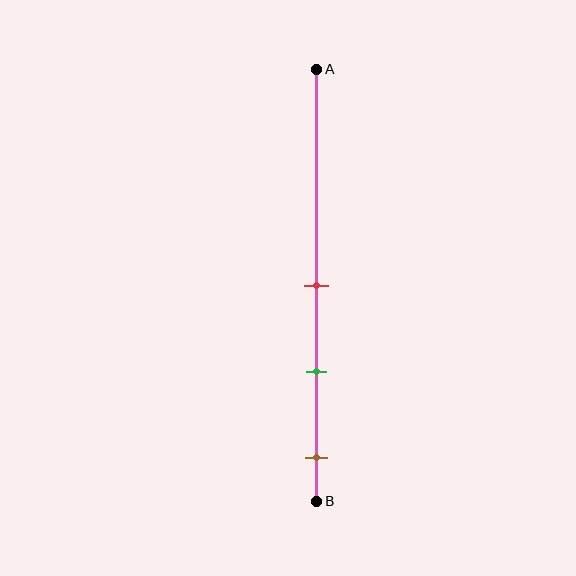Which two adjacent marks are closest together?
The red and green marks are the closest adjacent pair.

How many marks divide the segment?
There are 3 marks dividing the segment.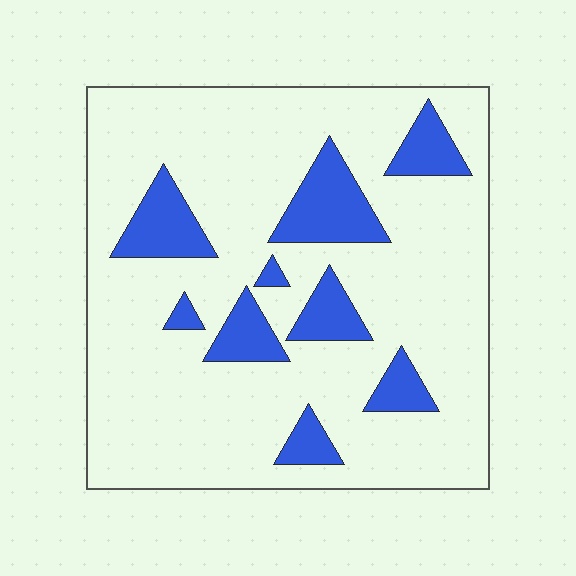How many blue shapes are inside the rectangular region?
9.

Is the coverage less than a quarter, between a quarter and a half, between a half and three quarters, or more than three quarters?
Less than a quarter.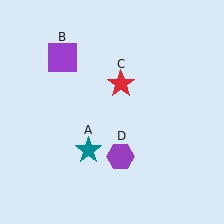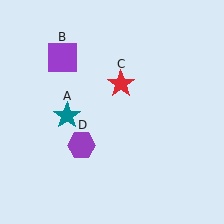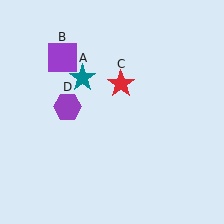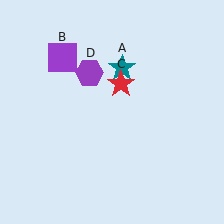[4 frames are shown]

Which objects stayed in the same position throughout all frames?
Purple square (object B) and red star (object C) remained stationary.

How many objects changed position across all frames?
2 objects changed position: teal star (object A), purple hexagon (object D).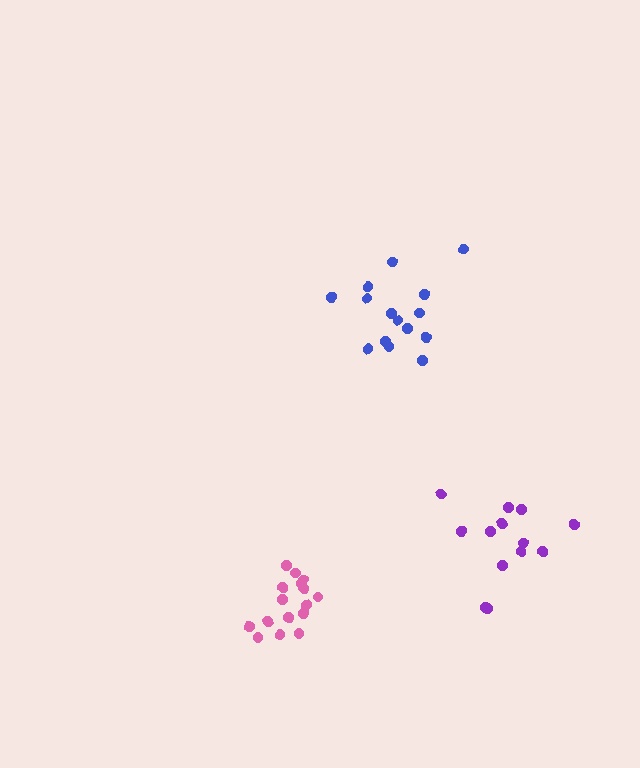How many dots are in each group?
Group 1: 15 dots, Group 2: 13 dots, Group 3: 16 dots (44 total).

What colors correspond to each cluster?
The clusters are colored: blue, purple, pink.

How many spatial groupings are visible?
There are 3 spatial groupings.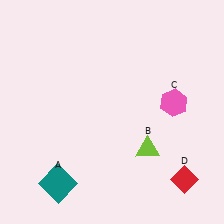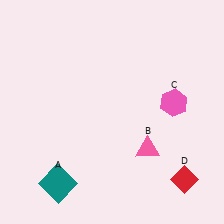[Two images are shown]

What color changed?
The triangle (B) changed from lime in Image 1 to pink in Image 2.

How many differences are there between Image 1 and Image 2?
There is 1 difference between the two images.